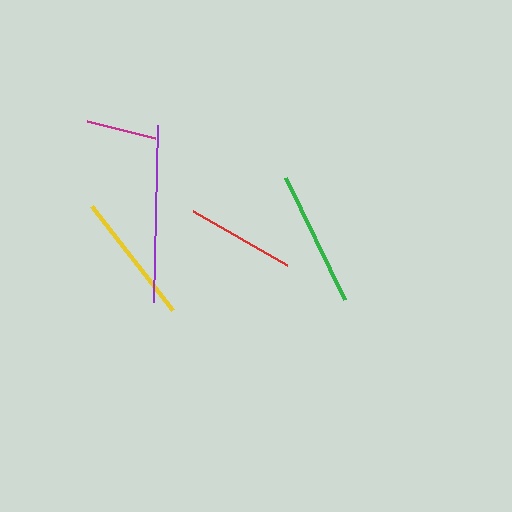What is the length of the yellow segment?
The yellow segment is approximately 131 pixels long.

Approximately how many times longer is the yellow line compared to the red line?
The yellow line is approximately 1.2 times the length of the red line.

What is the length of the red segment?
The red segment is approximately 108 pixels long.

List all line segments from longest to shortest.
From longest to shortest: purple, green, yellow, red, magenta.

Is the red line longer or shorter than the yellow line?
The yellow line is longer than the red line.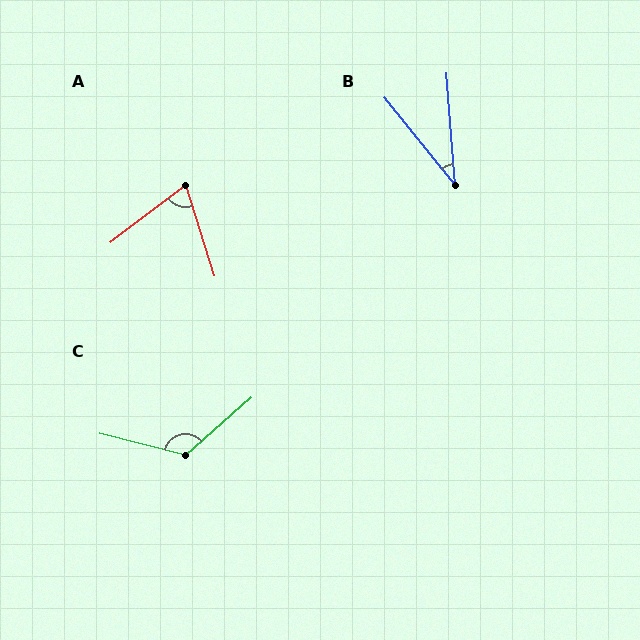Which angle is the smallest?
B, at approximately 35 degrees.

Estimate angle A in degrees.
Approximately 70 degrees.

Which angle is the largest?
C, at approximately 125 degrees.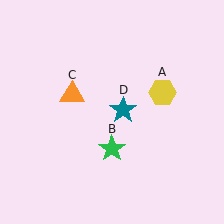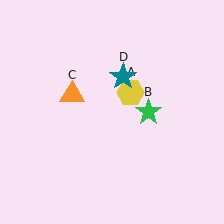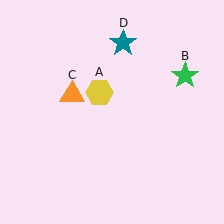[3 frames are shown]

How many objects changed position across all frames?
3 objects changed position: yellow hexagon (object A), green star (object B), teal star (object D).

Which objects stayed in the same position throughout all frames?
Orange triangle (object C) remained stationary.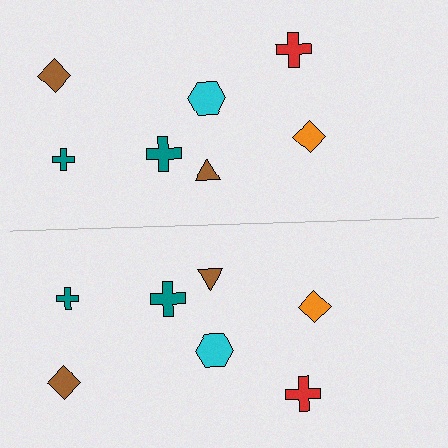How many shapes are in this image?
There are 14 shapes in this image.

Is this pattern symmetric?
Yes, this pattern has bilateral (reflection) symmetry.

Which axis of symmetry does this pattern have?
The pattern has a horizontal axis of symmetry running through the center of the image.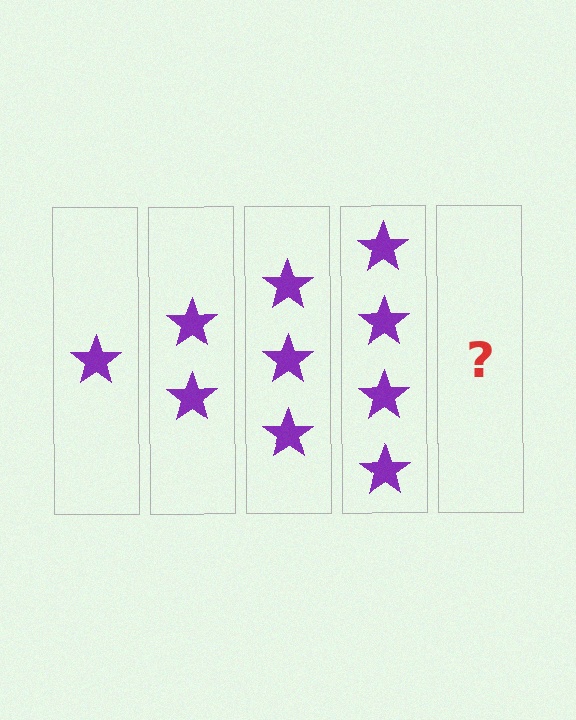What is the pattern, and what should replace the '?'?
The pattern is that each step adds one more star. The '?' should be 5 stars.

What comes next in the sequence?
The next element should be 5 stars.